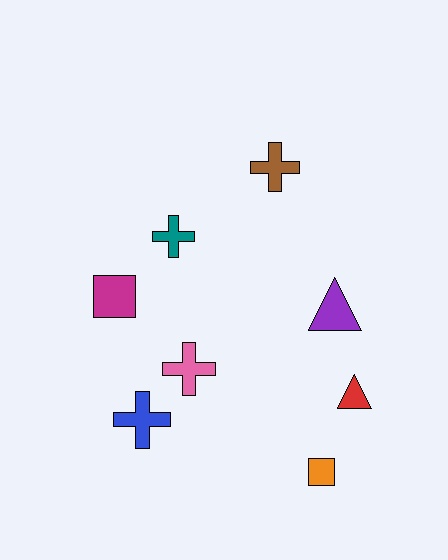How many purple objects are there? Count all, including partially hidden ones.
There is 1 purple object.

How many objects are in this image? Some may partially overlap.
There are 8 objects.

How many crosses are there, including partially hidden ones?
There are 4 crosses.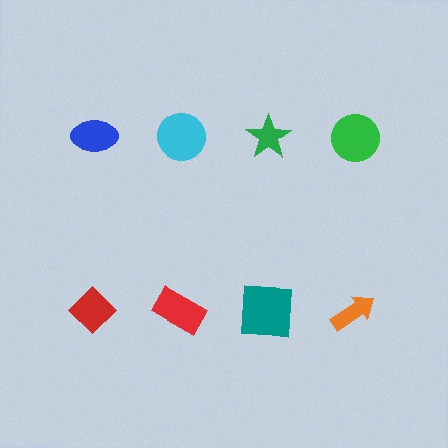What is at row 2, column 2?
A red rectangle.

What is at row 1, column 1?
A blue ellipse.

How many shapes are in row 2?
4 shapes.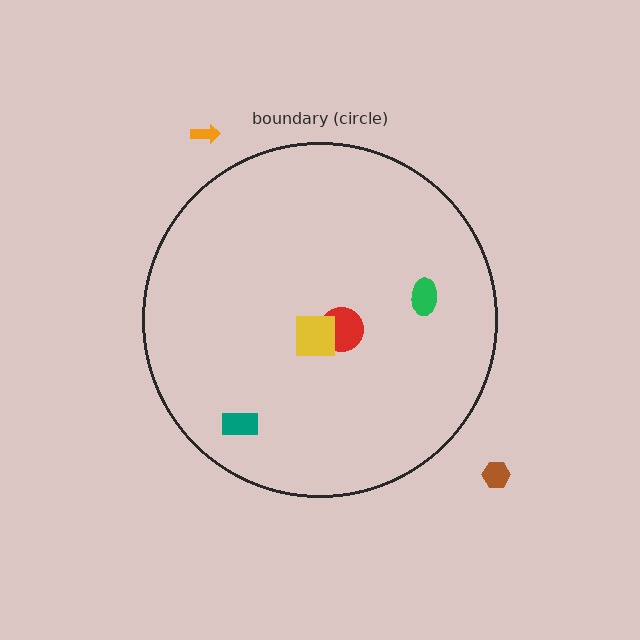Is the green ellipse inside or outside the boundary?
Inside.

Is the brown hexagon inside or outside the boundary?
Outside.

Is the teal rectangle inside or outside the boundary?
Inside.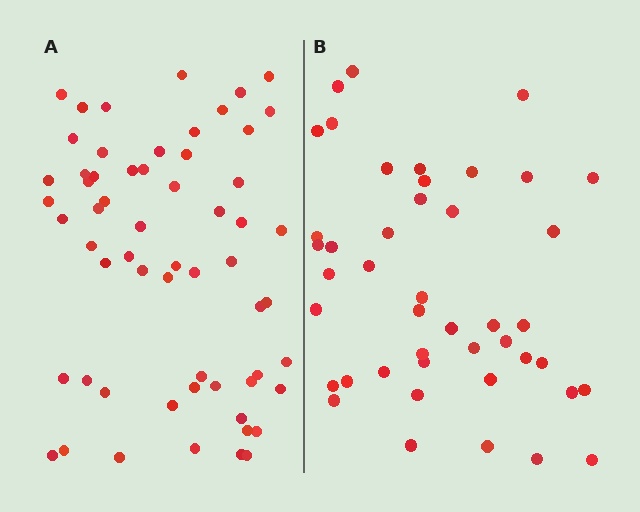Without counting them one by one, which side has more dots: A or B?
Region A (the left region) has more dots.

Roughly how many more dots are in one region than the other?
Region A has approximately 15 more dots than region B.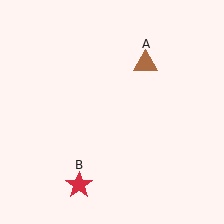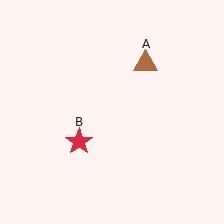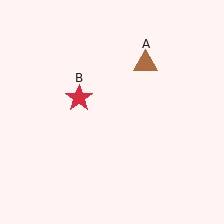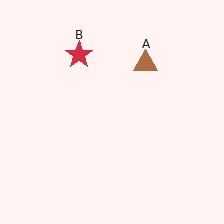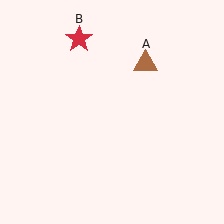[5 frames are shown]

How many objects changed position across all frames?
1 object changed position: red star (object B).